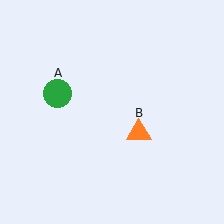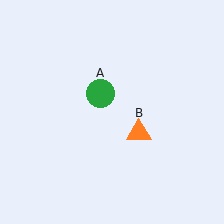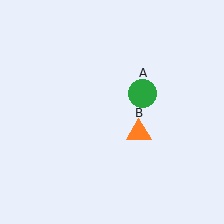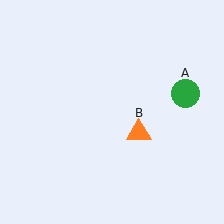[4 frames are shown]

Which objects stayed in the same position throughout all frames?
Orange triangle (object B) remained stationary.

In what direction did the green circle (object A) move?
The green circle (object A) moved right.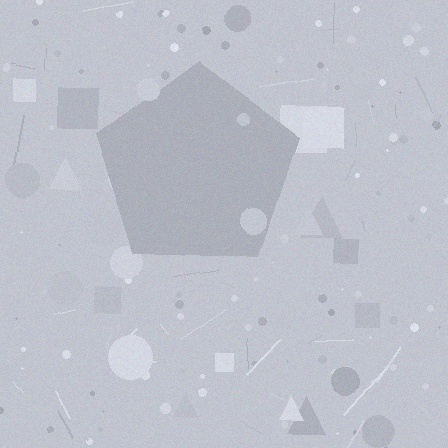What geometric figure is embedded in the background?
A pentagon is embedded in the background.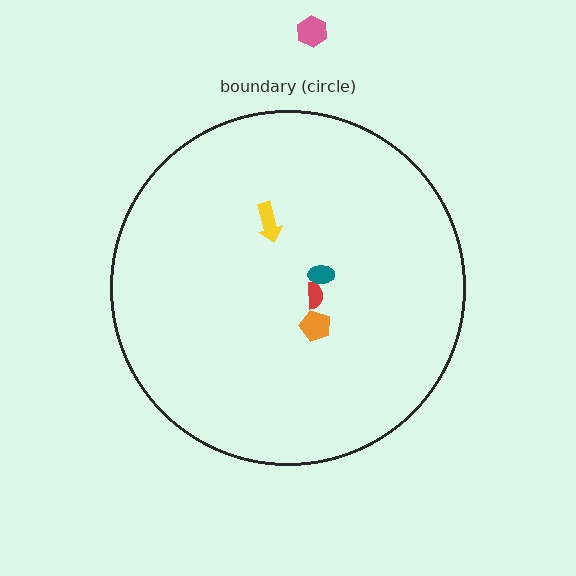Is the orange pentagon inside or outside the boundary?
Inside.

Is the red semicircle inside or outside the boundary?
Inside.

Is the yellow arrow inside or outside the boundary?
Inside.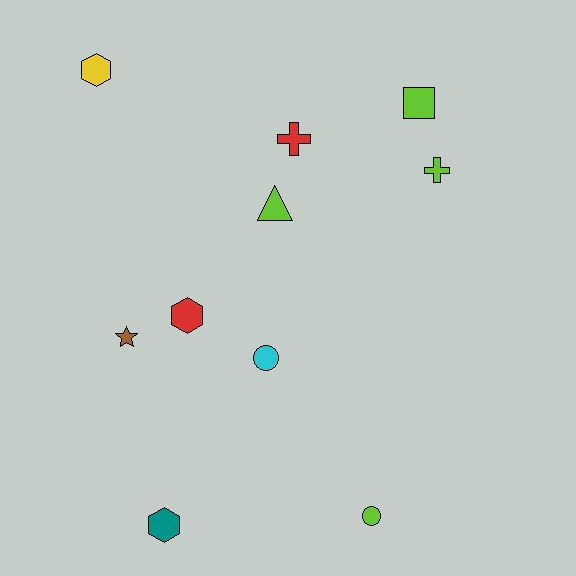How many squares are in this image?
There is 1 square.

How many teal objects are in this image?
There is 1 teal object.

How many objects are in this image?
There are 10 objects.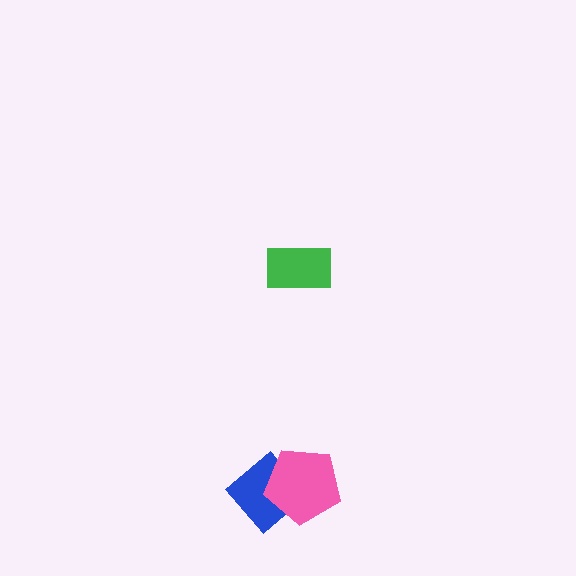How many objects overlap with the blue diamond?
1 object overlaps with the blue diamond.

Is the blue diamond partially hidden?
Yes, it is partially covered by another shape.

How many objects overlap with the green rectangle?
0 objects overlap with the green rectangle.